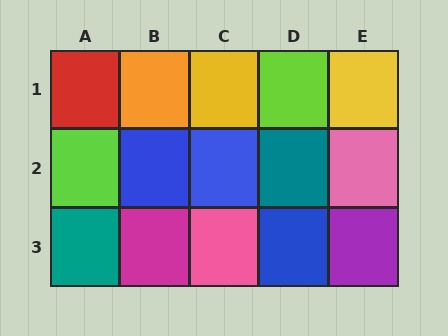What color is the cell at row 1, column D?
Lime.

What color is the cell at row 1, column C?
Yellow.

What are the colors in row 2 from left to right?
Lime, blue, blue, teal, pink.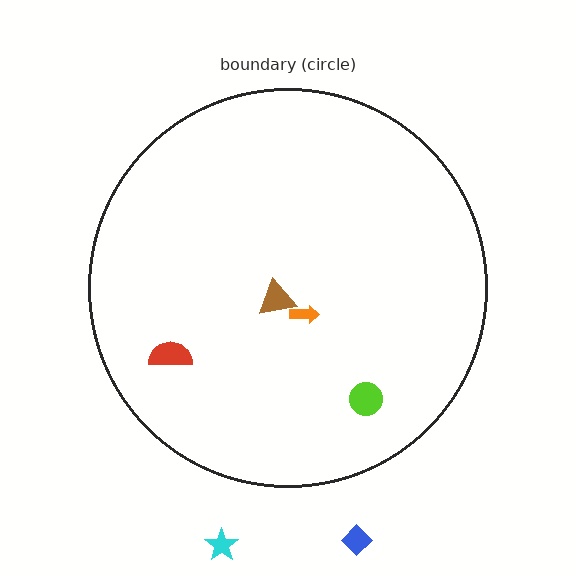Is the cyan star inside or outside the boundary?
Outside.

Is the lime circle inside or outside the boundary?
Inside.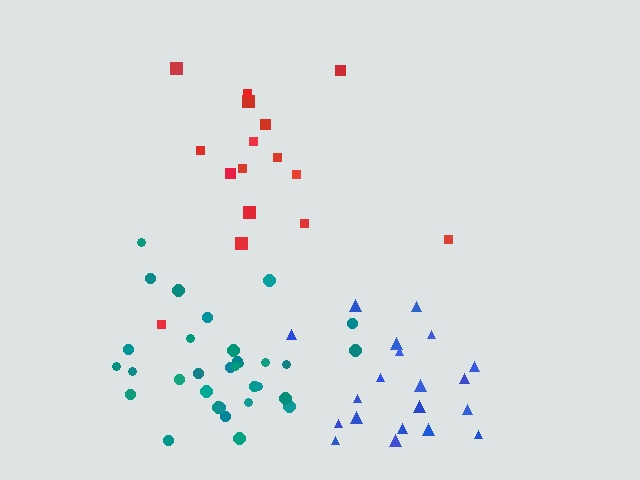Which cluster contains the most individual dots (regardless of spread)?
Teal (32).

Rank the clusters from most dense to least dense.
teal, blue, red.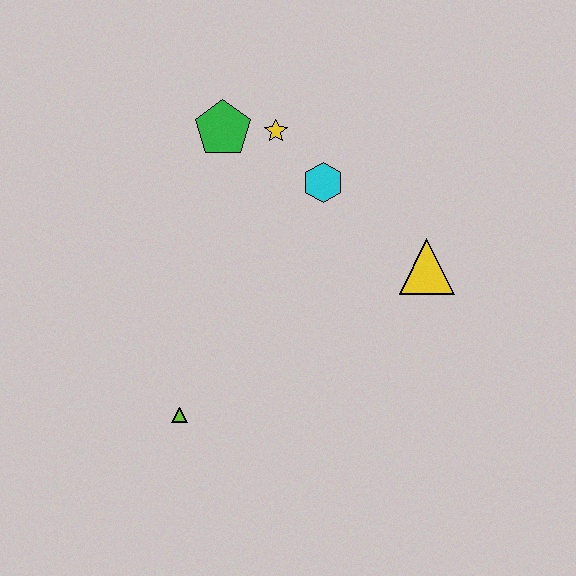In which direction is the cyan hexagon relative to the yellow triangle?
The cyan hexagon is to the left of the yellow triangle.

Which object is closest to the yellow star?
The green pentagon is closest to the yellow star.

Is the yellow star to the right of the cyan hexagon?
No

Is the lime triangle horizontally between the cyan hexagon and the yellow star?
No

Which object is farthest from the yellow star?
The lime triangle is farthest from the yellow star.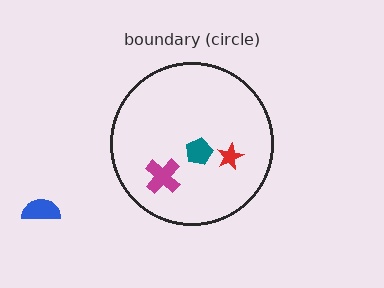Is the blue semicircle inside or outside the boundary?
Outside.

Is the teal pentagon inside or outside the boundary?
Inside.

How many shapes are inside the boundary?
3 inside, 1 outside.